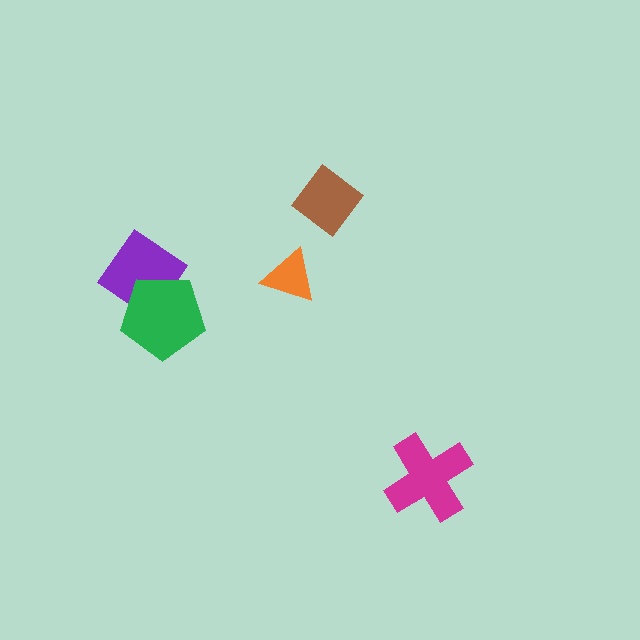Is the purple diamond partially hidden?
Yes, it is partially covered by another shape.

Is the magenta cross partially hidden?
No, no other shape covers it.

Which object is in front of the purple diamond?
The green pentagon is in front of the purple diamond.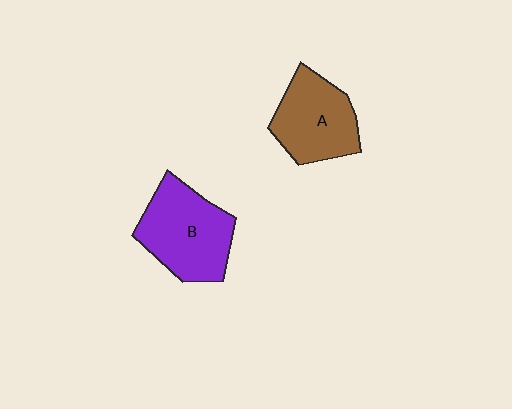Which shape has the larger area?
Shape B (purple).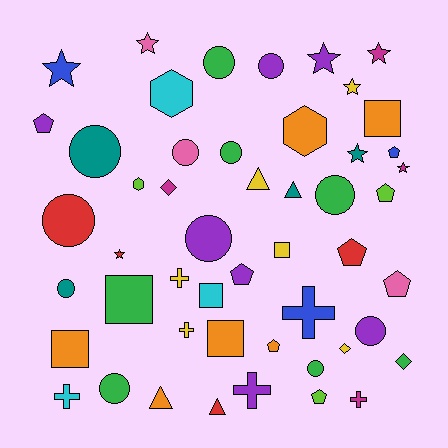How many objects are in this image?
There are 50 objects.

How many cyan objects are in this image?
There are 3 cyan objects.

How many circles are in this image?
There are 12 circles.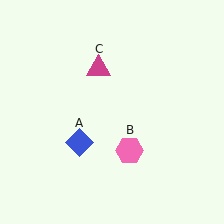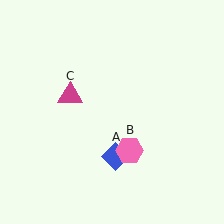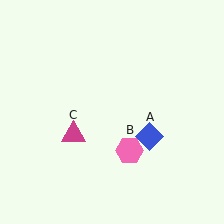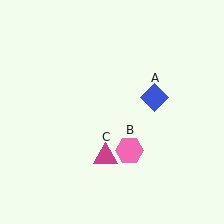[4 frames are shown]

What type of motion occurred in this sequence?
The blue diamond (object A), magenta triangle (object C) rotated counterclockwise around the center of the scene.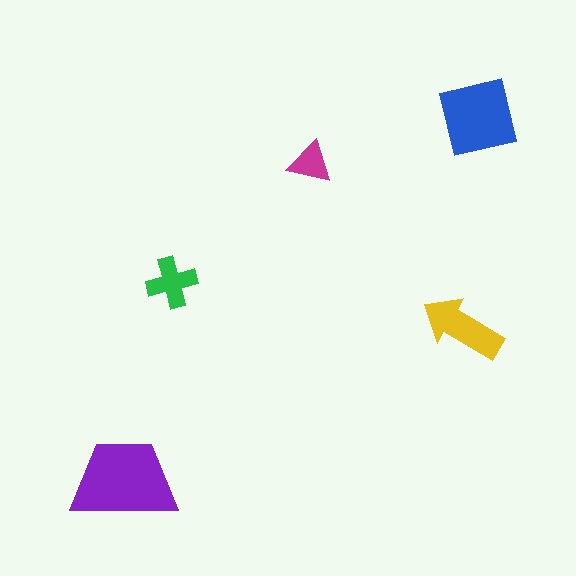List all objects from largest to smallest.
The purple trapezoid, the blue square, the yellow arrow, the green cross, the magenta triangle.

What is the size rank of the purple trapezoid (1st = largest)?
1st.